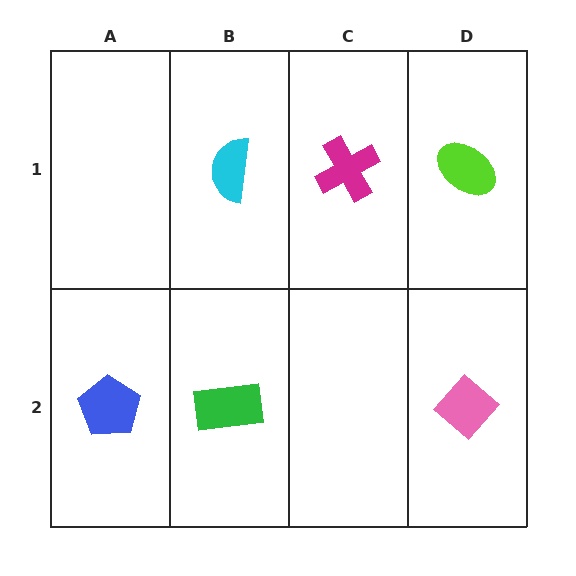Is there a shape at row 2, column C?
No, that cell is empty.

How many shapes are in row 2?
3 shapes.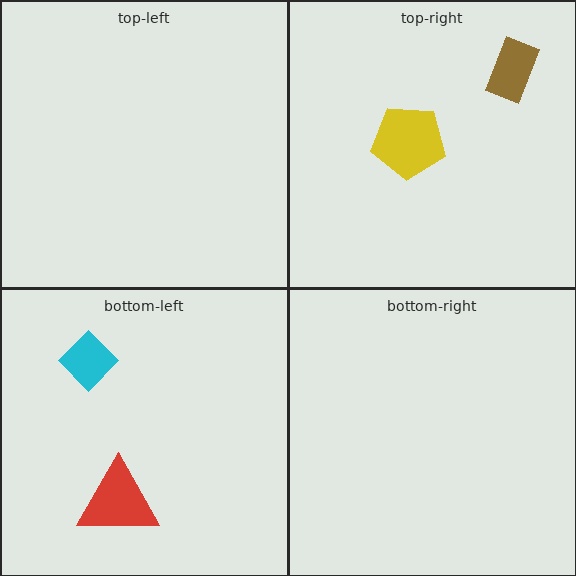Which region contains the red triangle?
The bottom-left region.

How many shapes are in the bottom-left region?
2.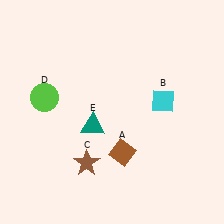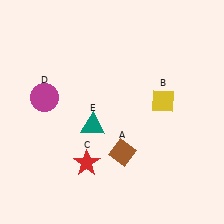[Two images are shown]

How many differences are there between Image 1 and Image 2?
There are 3 differences between the two images.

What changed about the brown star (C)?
In Image 1, C is brown. In Image 2, it changed to red.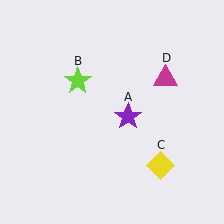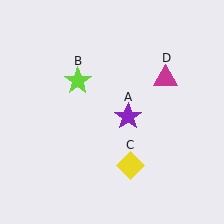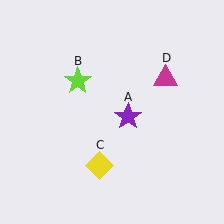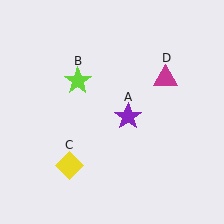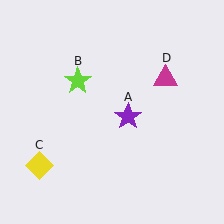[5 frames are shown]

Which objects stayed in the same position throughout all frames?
Purple star (object A) and lime star (object B) and magenta triangle (object D) remained stationary.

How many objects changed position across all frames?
1 object changed position: yellow diamond (object C).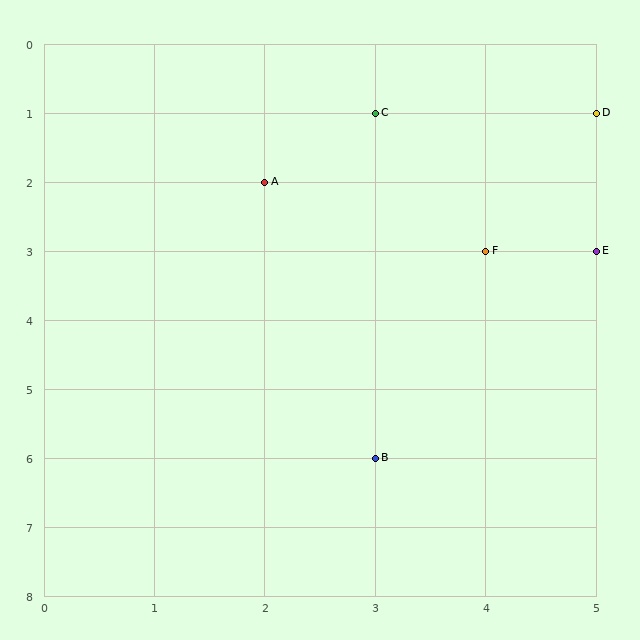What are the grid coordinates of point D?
Point D is at grid coordinates (5, 1).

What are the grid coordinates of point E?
Point E is at grid coordinates (5, 3).